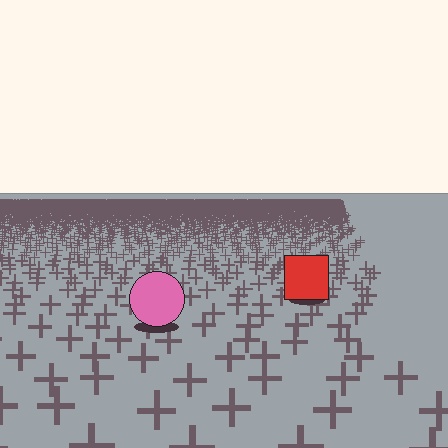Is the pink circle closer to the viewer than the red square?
Yes. The pink circle is closer — you can tell from the texture gradient: the ground texture is coarser near it.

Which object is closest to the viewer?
The pink circle is closest. The texture marks near it are larger and more spread out.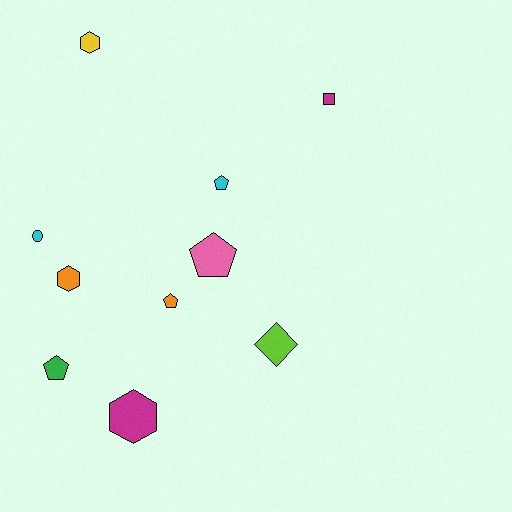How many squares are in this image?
There is 1 square.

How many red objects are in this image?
There are no red objects.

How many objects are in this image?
There are 10 objects.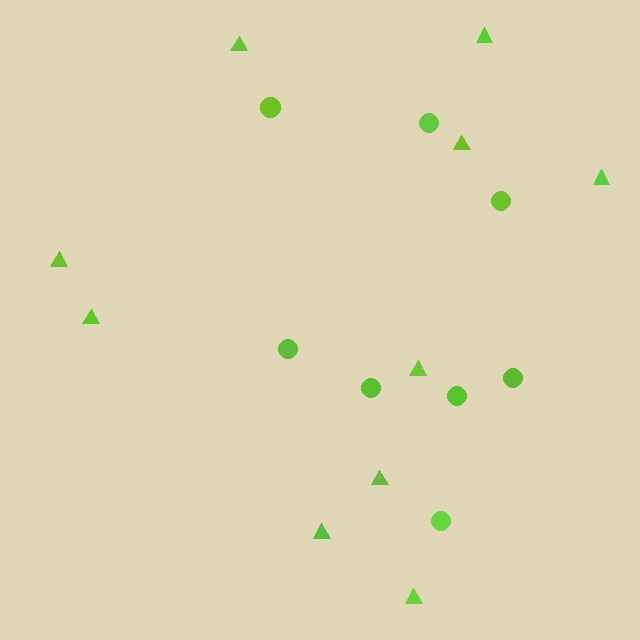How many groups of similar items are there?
There are 2 groups: one group of triangles (10) and one group of circles (8).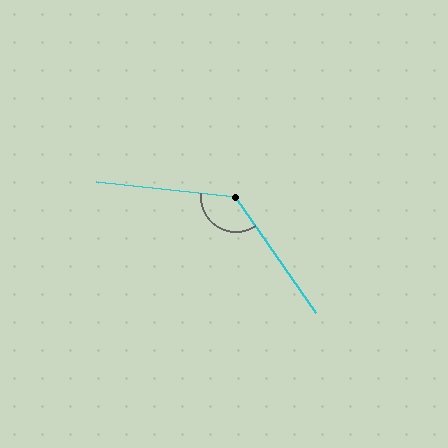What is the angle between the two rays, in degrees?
Approximately 130 degrees.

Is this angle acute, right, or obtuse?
It is obtuse.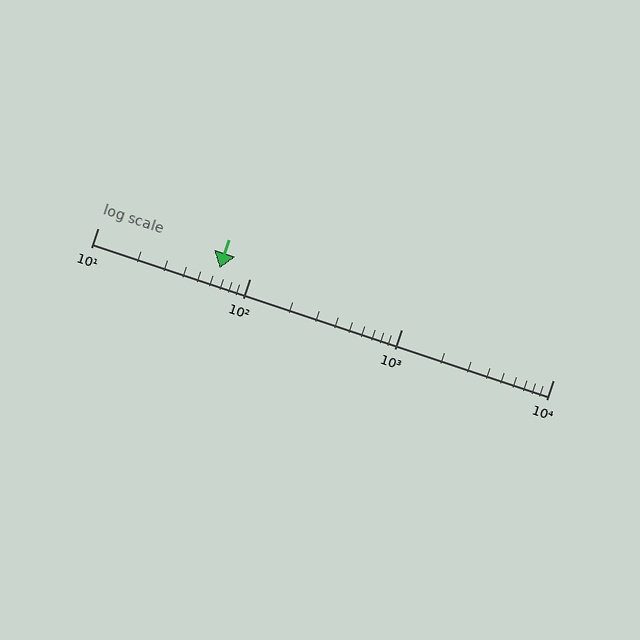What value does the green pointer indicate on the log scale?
The pointer indicates approximately 64.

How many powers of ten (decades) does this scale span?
The scale spans 3 decades, from 10 to 10000.